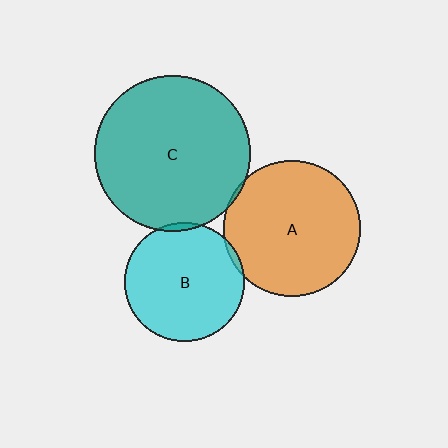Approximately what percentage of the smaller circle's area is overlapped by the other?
Approximately 5%.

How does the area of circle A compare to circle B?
Approximately 1.3 times.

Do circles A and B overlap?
Yes.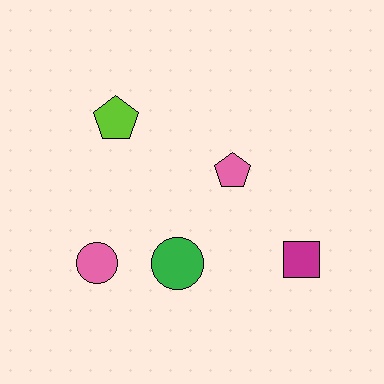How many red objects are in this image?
There are no red objects.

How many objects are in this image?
There are 5 objects.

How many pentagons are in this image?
There are 2 pentagons.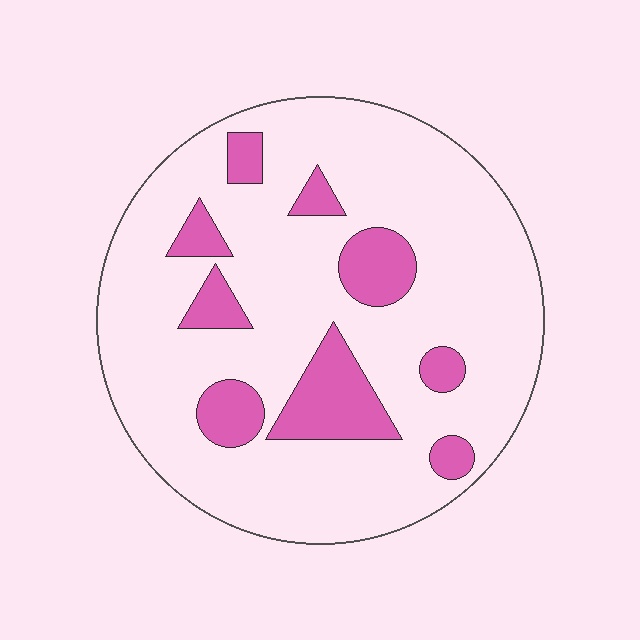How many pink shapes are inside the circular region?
9.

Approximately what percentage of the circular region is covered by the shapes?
Approximately 20%.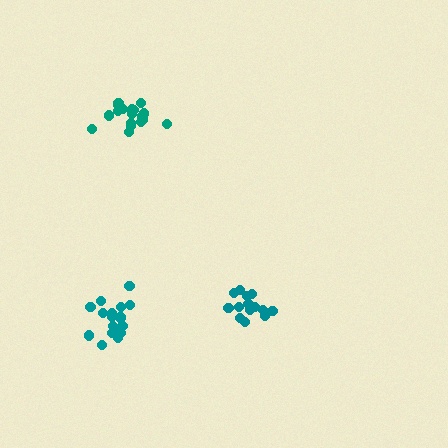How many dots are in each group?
Group 1: 14 dots, Group 2: 18 dots, Group 3: 18 dots (50 total).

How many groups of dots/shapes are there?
There are 3 groups.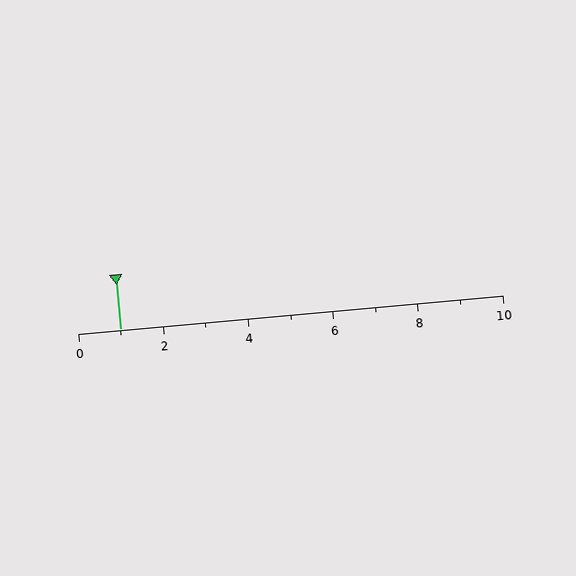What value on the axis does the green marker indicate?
The marker indicates approximately 1.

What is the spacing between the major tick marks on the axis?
The major ticks are spaced 2 apart.